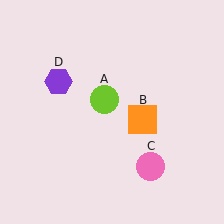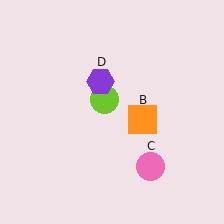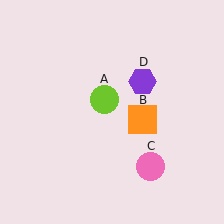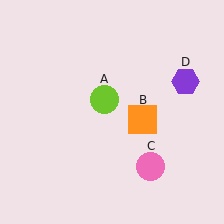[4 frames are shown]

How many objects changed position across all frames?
1 object changed position: purple hexagon (object D).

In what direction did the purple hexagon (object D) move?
The purple hexagon (object D) moved right.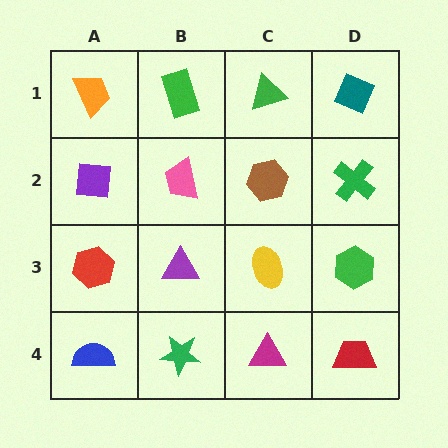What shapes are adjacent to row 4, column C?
A yellow ellipse (row 3, column C), a green star (row 4, column B), a red trapezoid (row 4, column D).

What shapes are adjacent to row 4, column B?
A purple triangle (row 3, column B), a blue semicircle (row 4, column A), a magenta triangle (row 4, column C).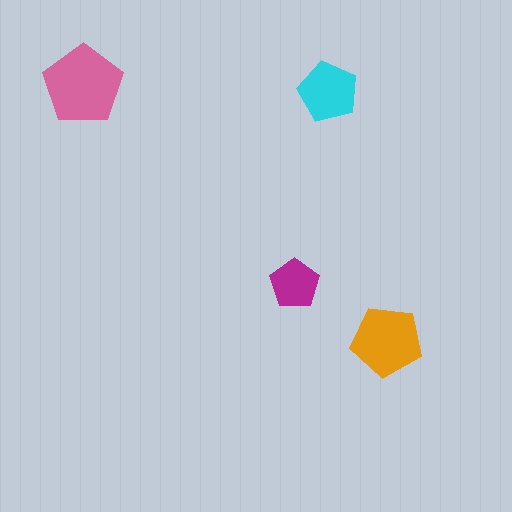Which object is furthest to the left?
The pink pentagon is leftmost.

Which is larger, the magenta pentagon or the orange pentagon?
The orange one.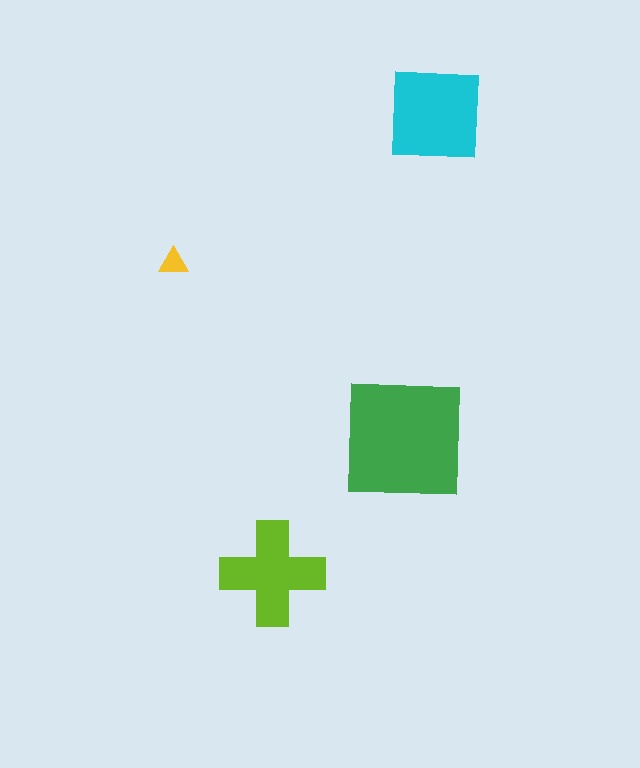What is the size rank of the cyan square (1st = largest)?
2nd.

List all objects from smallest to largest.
The yellow triangle, the lime cross, the cyan square, the green square.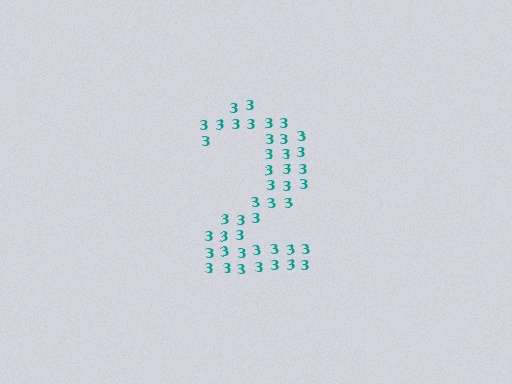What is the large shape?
The large shape is the digit 2.